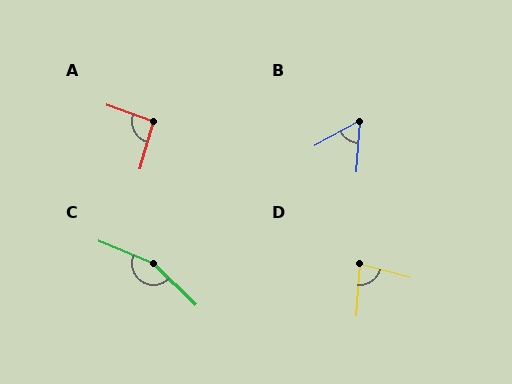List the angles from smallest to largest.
B (57°), D (78°), A (94°), C (158°).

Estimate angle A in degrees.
Approximately 94 degrees.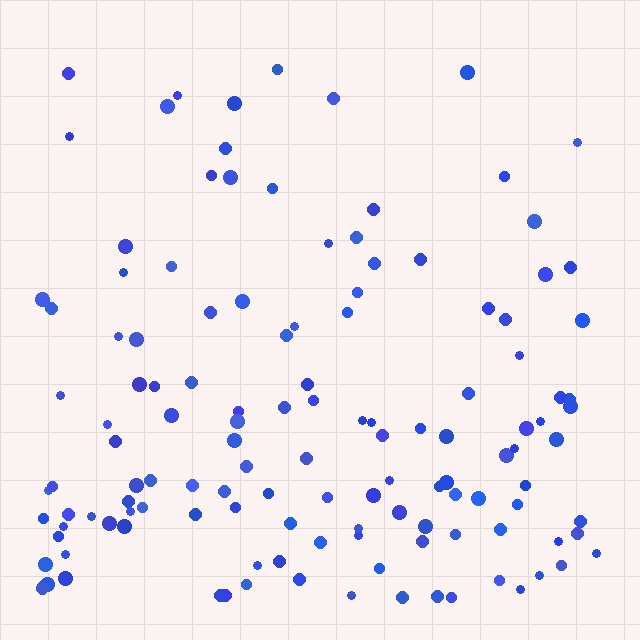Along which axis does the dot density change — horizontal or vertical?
Vertical.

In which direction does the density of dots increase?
From top to bottom, with the bottom side densest.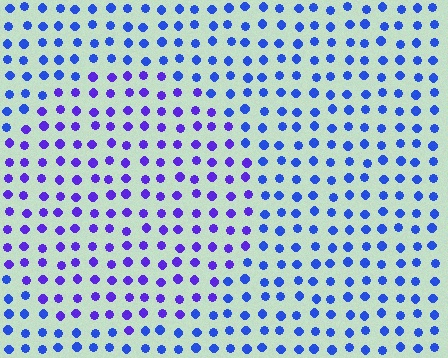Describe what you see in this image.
The image is filled with small blue elements in a uniform arrangement. A circle-shaped region is visible where the elements are tinted to a slightly different hue, forming a subtle color boundary.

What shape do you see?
I see a circle.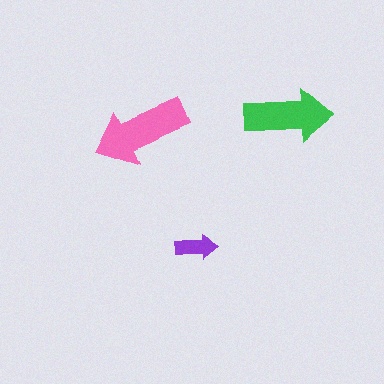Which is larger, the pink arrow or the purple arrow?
The pink one.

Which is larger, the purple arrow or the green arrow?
The green one.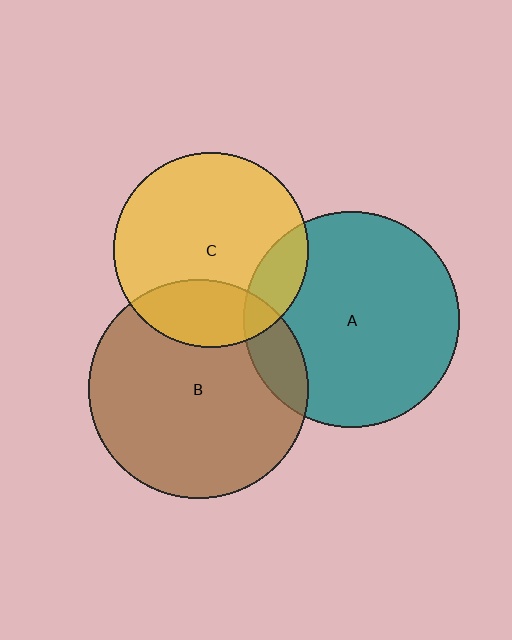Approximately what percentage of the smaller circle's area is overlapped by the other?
Approximately 15%.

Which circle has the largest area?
Circle B (brown).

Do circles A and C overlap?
Yes.